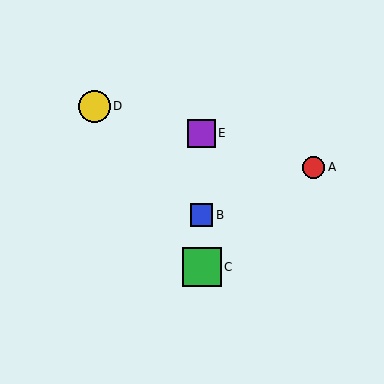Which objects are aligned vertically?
Objects B, C, E are aligned vertically.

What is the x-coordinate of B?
Object B is at x≈202.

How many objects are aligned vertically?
3 objects (B, C, E) are aligned vertically.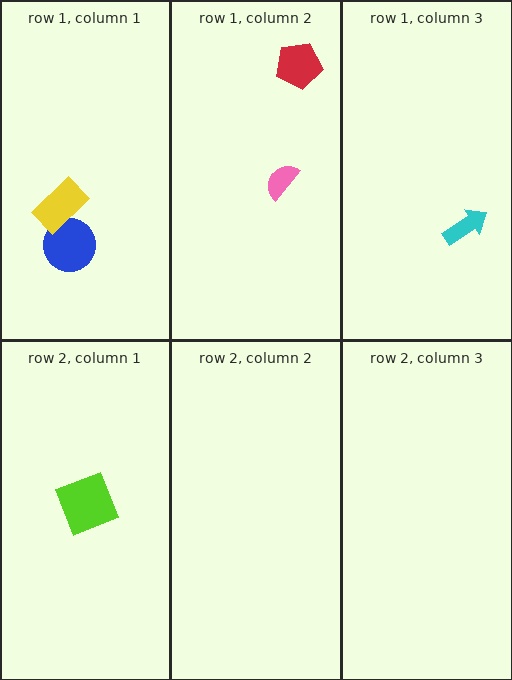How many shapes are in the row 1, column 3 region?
1.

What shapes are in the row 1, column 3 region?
The cyan arrow.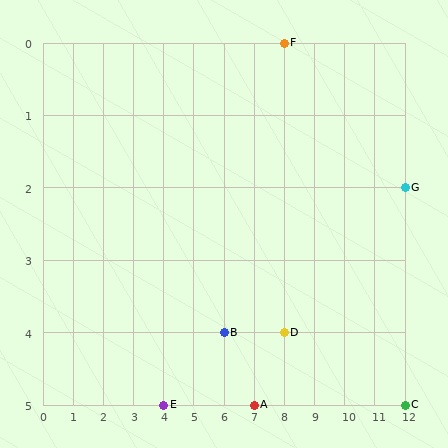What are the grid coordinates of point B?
Point B is at grid coordinates (6, 4).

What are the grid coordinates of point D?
Point D is at grid coordinates (8, 4).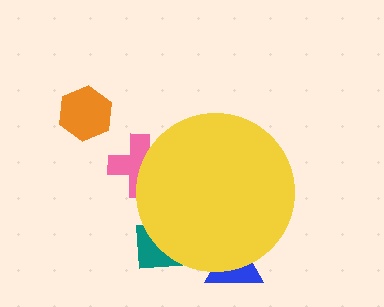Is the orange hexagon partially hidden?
No, the orange hexagon is fully visible.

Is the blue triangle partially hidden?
Yes, the blue triangle is partially hidden behind the yellow circle.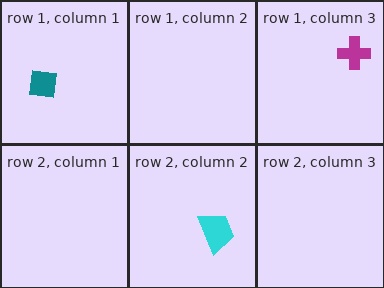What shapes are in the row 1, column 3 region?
The magenta cross.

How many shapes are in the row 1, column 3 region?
1.